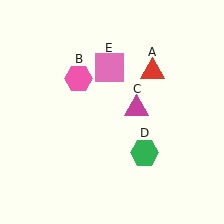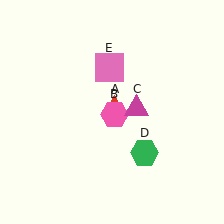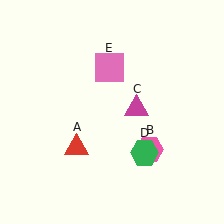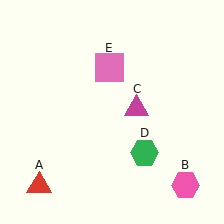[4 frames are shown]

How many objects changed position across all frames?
2 objects changed position: red triangle (object A), pink hexagon (object B).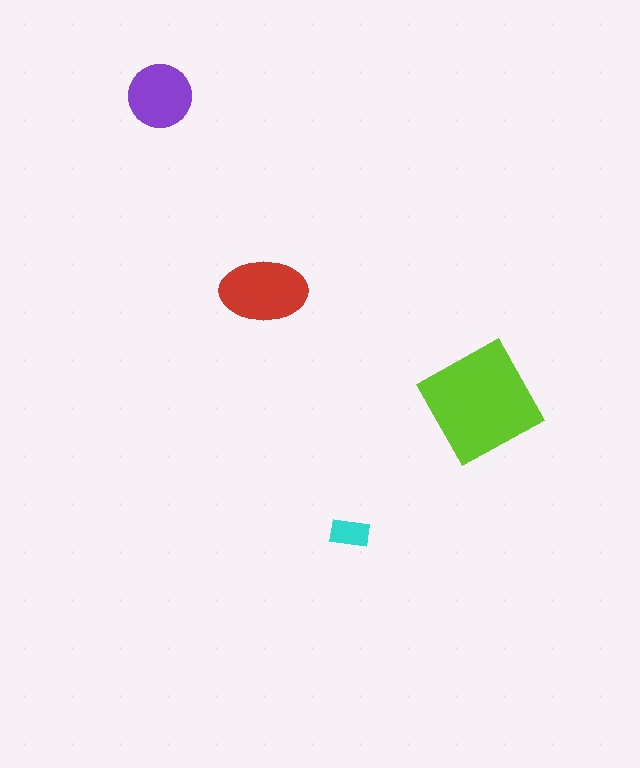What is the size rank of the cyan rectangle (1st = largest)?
4th.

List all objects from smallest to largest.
The cyan rectangle, the purple circle, the red ellipse, the lime square.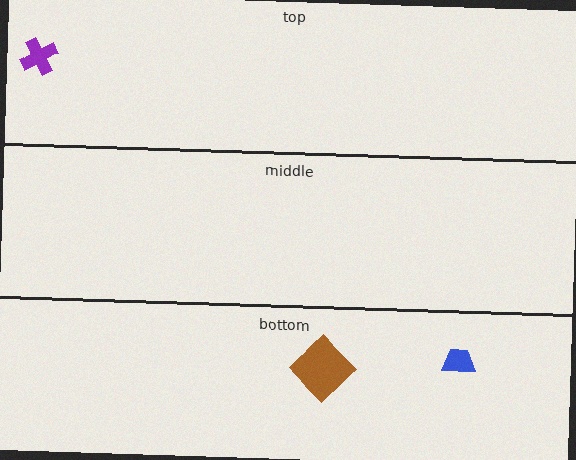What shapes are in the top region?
The purple cross.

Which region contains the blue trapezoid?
The bottom region.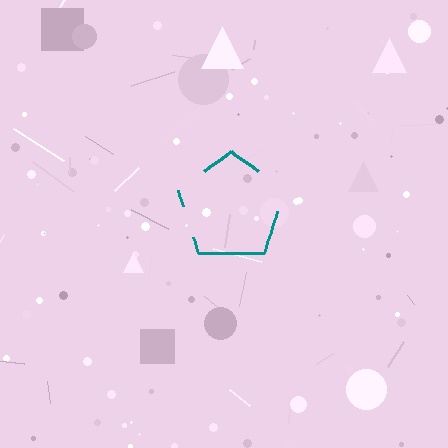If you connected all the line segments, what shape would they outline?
They would outline a pentagon.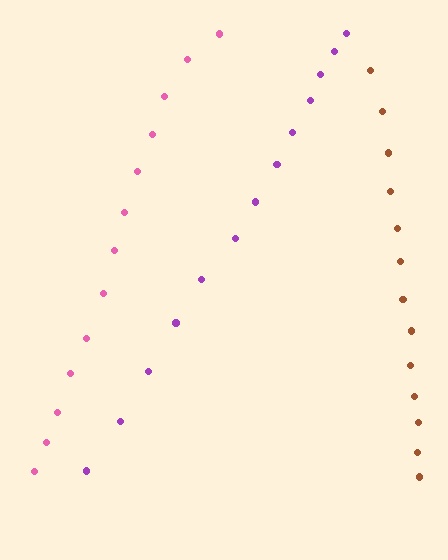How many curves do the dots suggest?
There are 3 distinct paths.